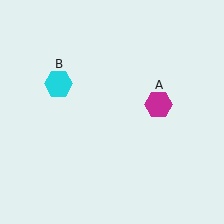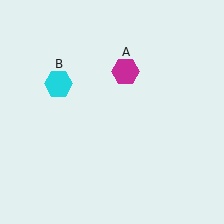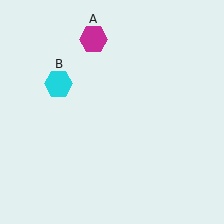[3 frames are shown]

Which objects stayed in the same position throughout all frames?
Cyan hexagon (object B) remained stationary.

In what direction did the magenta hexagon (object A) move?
The magenta hexagon (object A) moved up and to the left.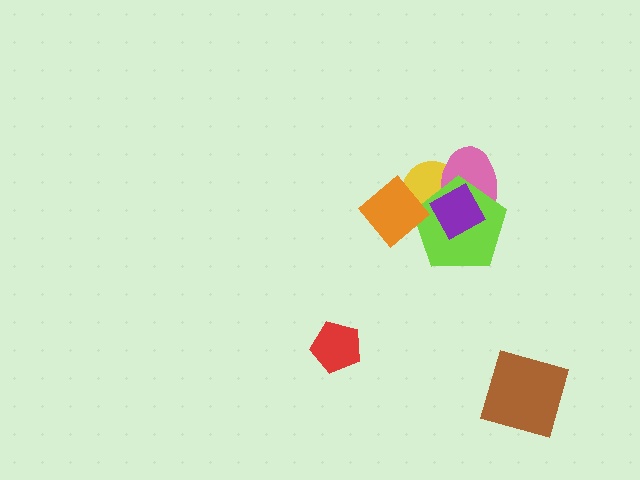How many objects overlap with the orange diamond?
2 objects overlap with the orange diamond.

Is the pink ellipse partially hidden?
Yes, it is partially covered by another shape.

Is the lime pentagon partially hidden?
Yes, it is partially covered by another shape.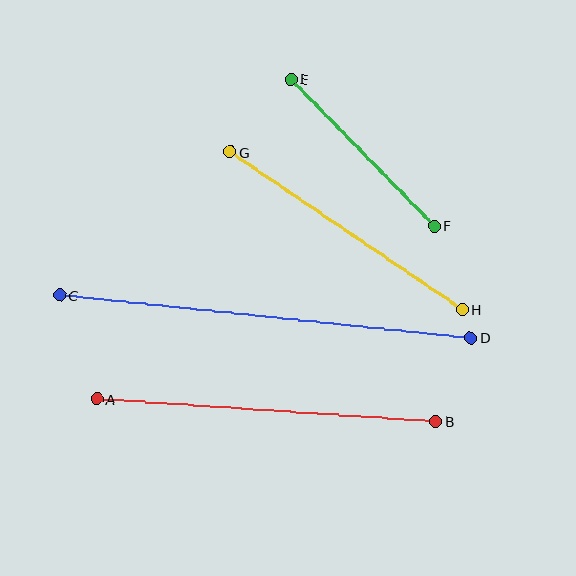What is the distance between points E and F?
The distance is approximately 205 pixels.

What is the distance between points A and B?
The distance is approximately 340 pixels.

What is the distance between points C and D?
The distance is approximately 413 pixels.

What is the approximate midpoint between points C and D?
The midpoint is at approximately (265, 316) pixels.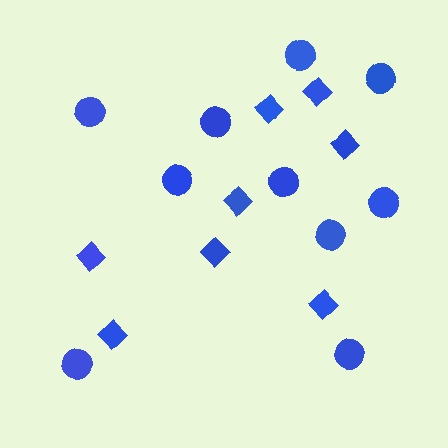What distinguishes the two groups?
There are 2 groups: one group of diamonds (8) and one group of circles (10).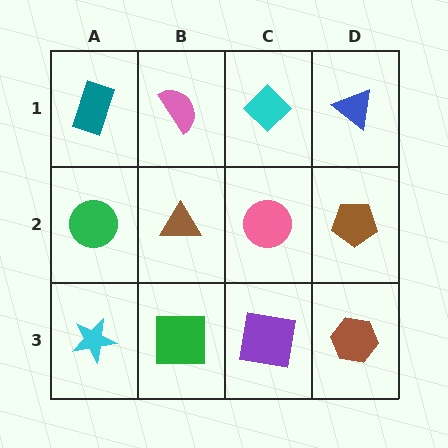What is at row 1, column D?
A blue triangle.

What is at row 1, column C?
A cyan diamond.